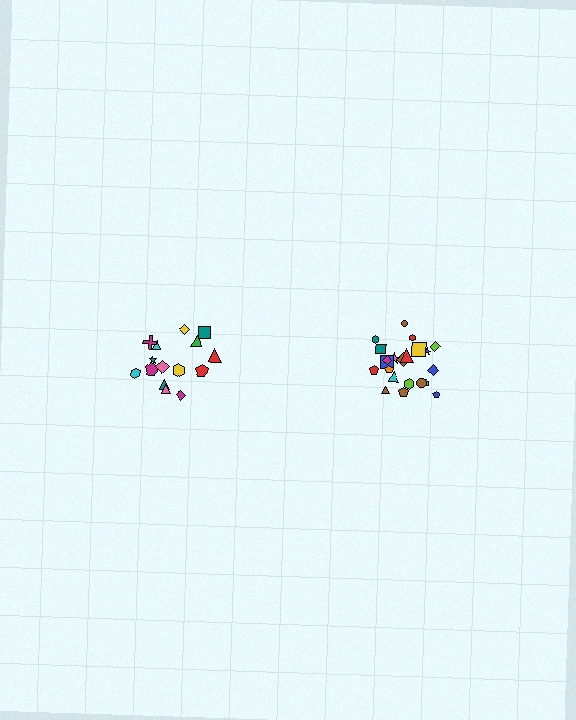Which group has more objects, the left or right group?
The right group.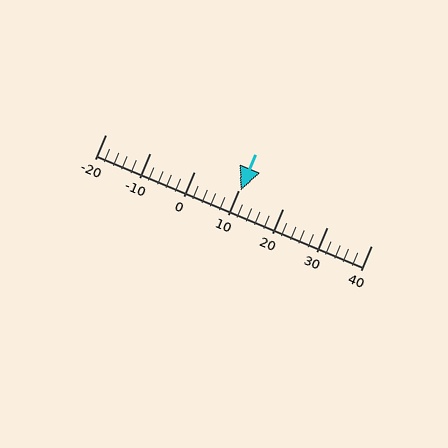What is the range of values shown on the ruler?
The ruler shows values from -20 to 40.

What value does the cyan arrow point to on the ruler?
The cyan arrow points to approximately 10.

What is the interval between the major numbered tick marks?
The major tick marks are spaced 10 units apart.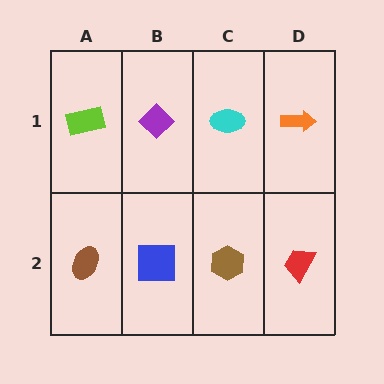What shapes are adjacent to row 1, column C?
A brown hexagon (row 2, column C), a purple diamond (row 1, column B), an orange arrow (row 1, column D).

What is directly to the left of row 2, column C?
A blue square.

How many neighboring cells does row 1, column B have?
3.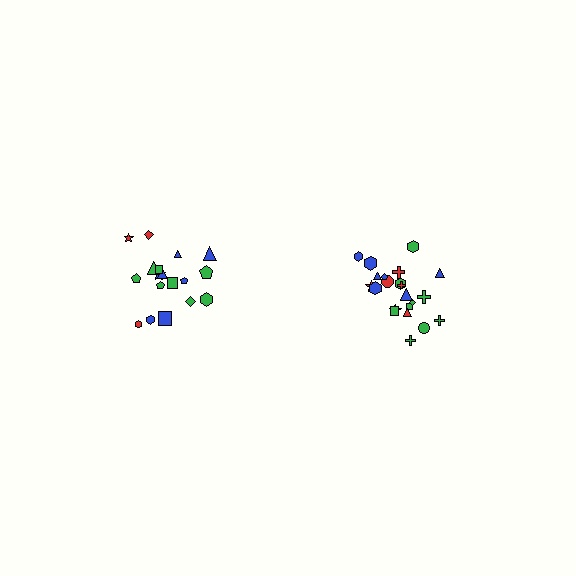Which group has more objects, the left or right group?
The right group.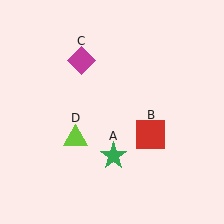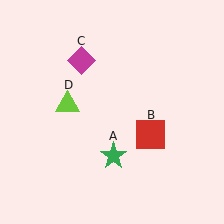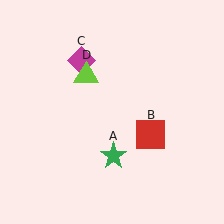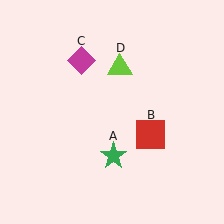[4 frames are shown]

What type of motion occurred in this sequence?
The lime triangle (object D) rotated clockwise around the center of the scene.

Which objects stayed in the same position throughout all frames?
Green star (object A) and red square (object B) and magenta diamond (object C) remained stationary.